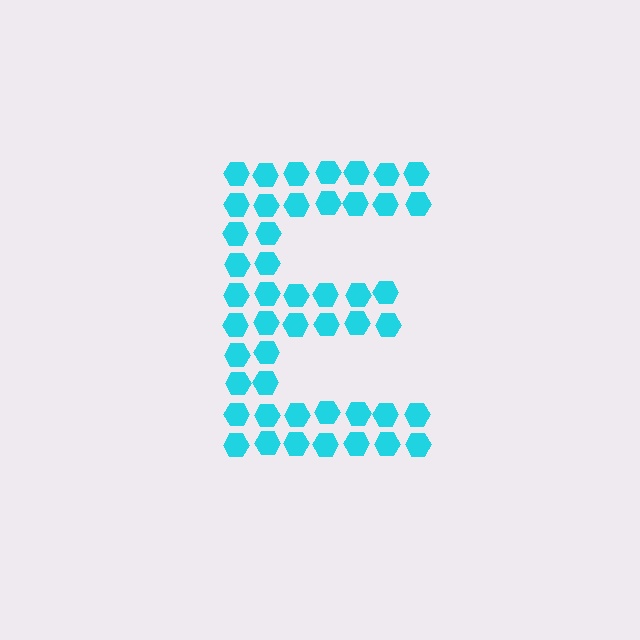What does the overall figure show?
The overall figure shows the letter E.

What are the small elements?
The small elements are hexagons.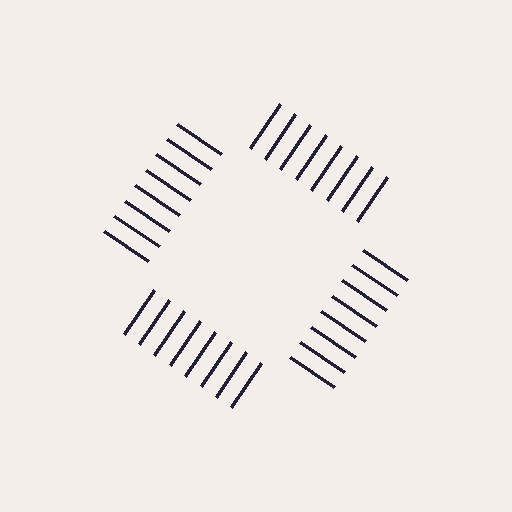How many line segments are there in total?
32 — 8 along each of the 4 edges.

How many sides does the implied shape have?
4 sides — the line-ends trace a square.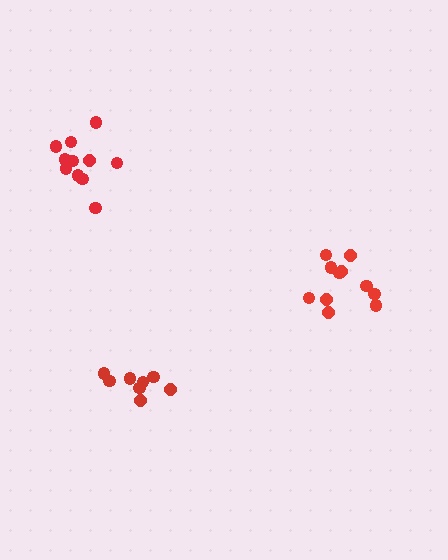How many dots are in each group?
Group 1: 11 dots, Group 2: 11 dots, Group 3: 8 dots (30 total).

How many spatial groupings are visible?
There are 3 spatial groupings.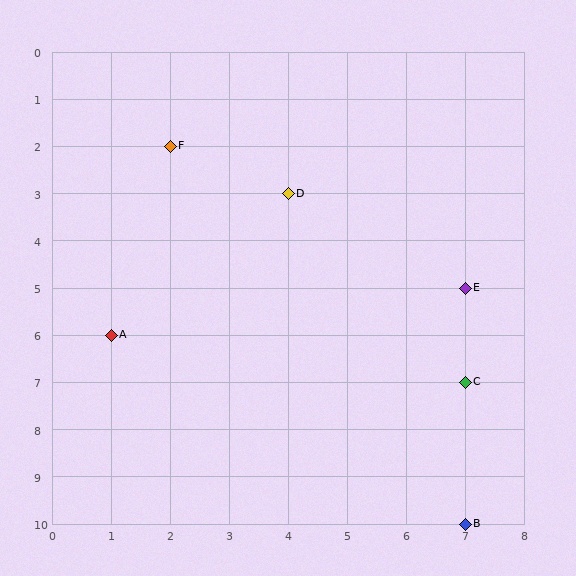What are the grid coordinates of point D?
Point D is at grid coordinates (4, 3).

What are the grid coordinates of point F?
Point F is at grid coordinates (2, 2).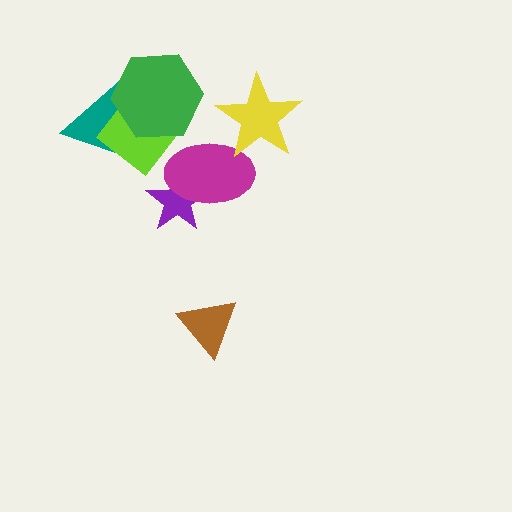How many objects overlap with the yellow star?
1 object overlaps with the yellow star.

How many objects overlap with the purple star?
1 object overlaps with the purple star.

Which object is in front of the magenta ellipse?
The yellow star is in front of the magenta ellipse.